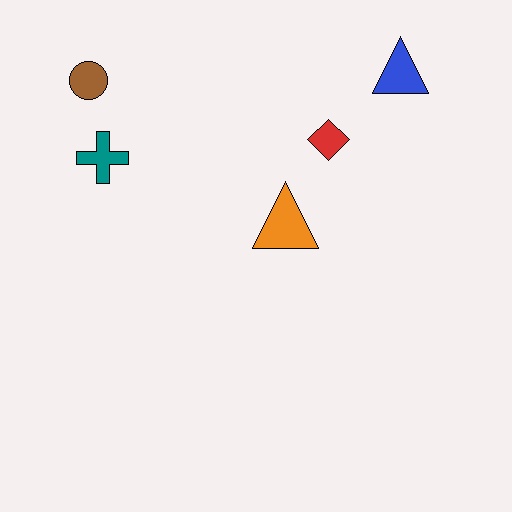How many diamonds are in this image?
There is 1 diamond.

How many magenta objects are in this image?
There are no magenta objects.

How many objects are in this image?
There are 5 objects.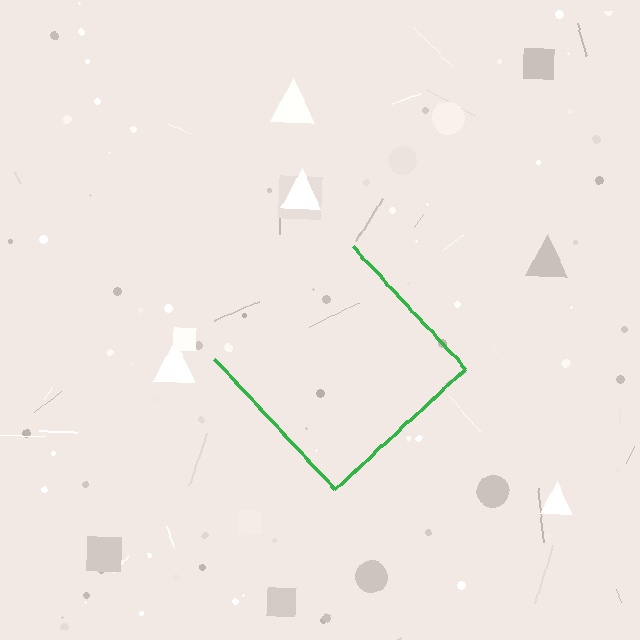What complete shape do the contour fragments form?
The contour fragments form a diamond.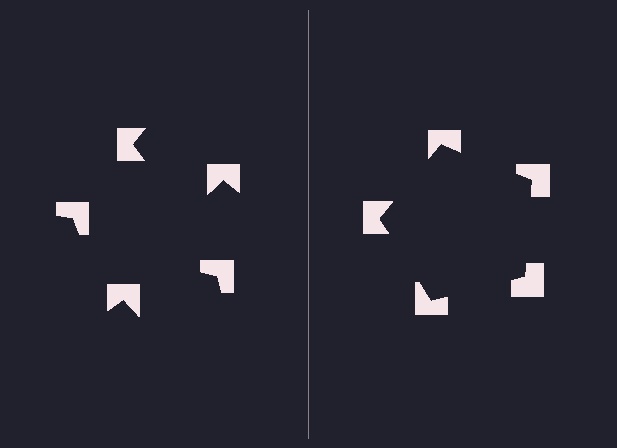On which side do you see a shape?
An illusory pentagon appears on the right side. On the left side the wedge cuts are rotated, so no coherent shape forms.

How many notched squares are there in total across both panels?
10 — 5 on each side.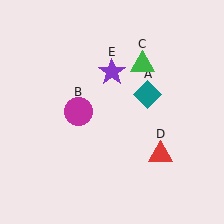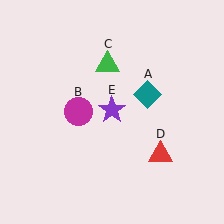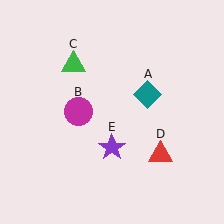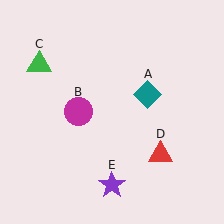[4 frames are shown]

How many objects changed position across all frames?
2 objects changed position: green triangle (object C), purple star (object E).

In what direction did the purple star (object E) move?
The purple star (object E) moved down.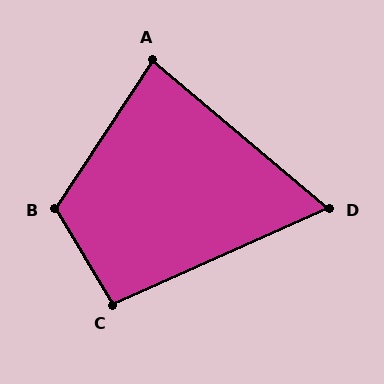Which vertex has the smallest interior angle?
D, at approximately 64 degrees.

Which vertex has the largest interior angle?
B, at approximately 116 degrees.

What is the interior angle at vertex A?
Approximately 83 degrees (acute).